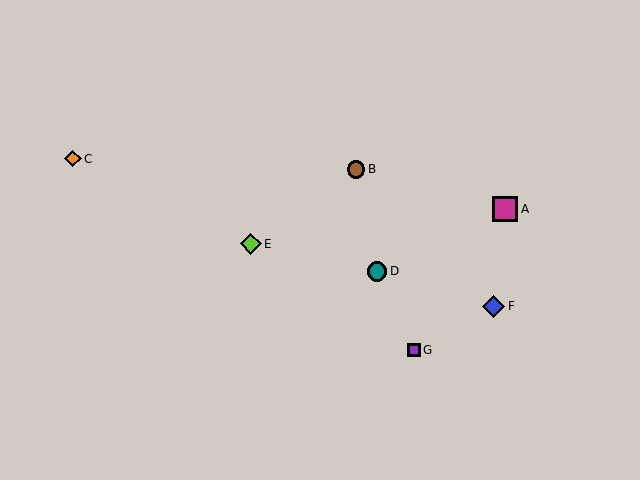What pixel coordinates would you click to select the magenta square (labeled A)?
Click at (505, 209) to select the magenta square A.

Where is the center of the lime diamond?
The center of the lime diamond is at (251, 244).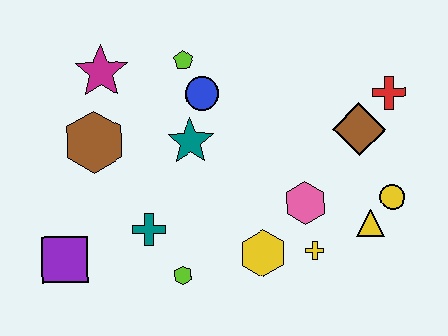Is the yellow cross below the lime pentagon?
Yes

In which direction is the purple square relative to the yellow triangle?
The purple square is to the left of the yellow triangle.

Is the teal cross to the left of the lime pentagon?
Yes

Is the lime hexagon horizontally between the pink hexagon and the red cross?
No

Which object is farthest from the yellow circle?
The purple square is farthest from the yellow circle.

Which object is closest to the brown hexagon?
The magenta star is closest to the brown hexagon.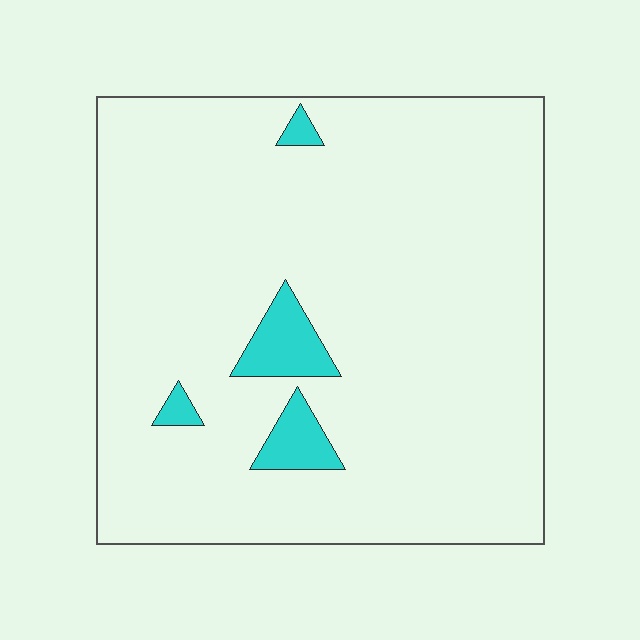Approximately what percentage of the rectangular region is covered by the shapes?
Approximately 5%.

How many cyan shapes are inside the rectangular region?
4.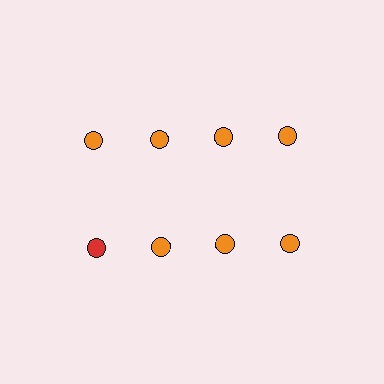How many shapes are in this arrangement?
There are 8 shapes arranged in a grid pattern.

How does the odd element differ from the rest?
It has a different color: red instead of orange.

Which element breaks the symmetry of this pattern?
The red circle in the second row, leftmost column breaks the symmetry. All other shapes are orange circles.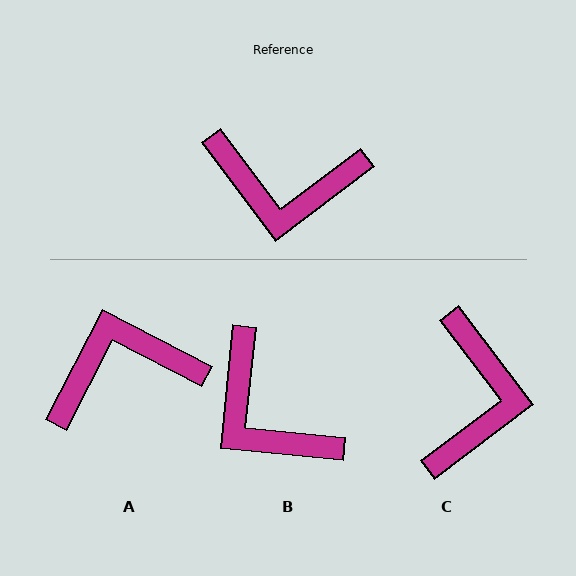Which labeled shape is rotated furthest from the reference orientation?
A, about 154 degrees away.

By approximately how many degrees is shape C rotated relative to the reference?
Approximately 90 degrees counter-clockwise.